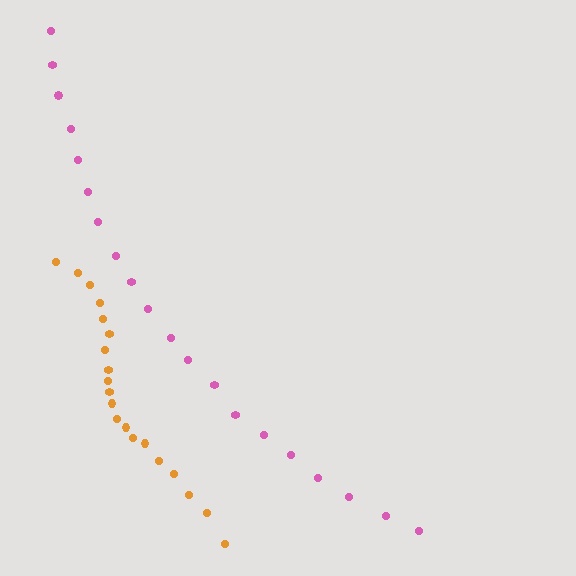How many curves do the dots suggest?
There are 2 distinct paths.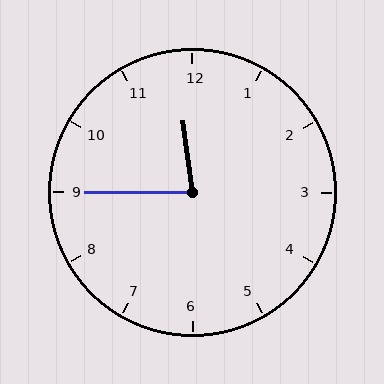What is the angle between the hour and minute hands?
Approximately 82 degrees.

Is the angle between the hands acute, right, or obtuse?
It is acute.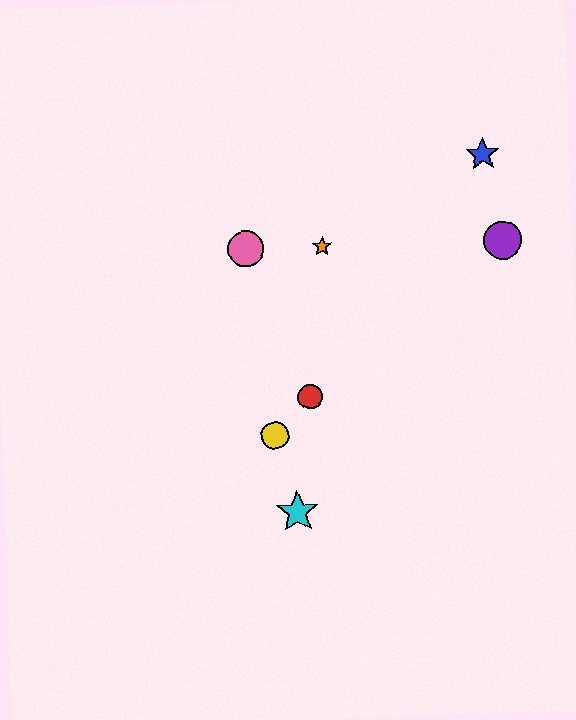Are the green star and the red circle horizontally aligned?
No, the green star is at y≈249 and the red circle is at y≈397.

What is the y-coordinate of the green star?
The green star is at y≈249.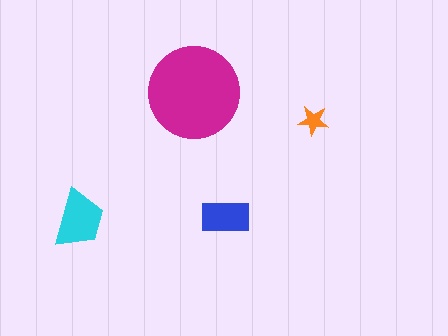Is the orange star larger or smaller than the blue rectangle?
Smaller.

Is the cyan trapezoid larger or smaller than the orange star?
Larger.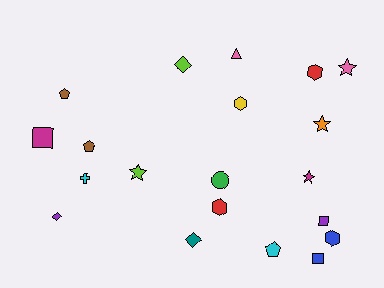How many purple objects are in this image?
There are 2 purple objects.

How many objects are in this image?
There are 20 objects.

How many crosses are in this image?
There is 1 cross.